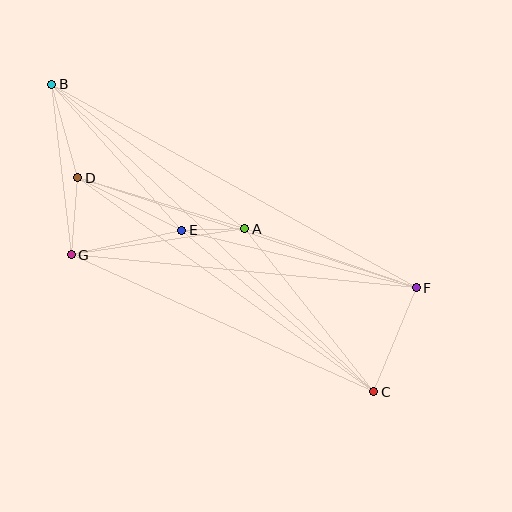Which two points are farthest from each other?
Points B and C are farthest from each other.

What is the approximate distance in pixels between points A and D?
The distance between A and D is approximately 174 pixels.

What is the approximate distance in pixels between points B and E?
The distance between B and E is approximately 196 pixels.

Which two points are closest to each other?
Points A and E are closest to each other.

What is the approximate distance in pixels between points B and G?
The distance between B and G is approximately 172 pixels.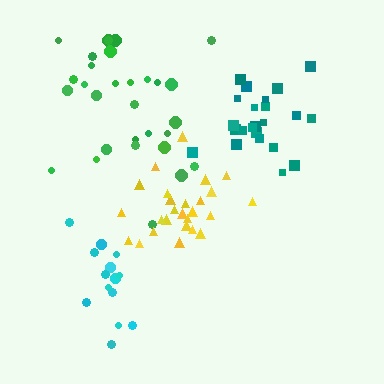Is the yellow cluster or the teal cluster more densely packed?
Yellow.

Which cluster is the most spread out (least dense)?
Cyan.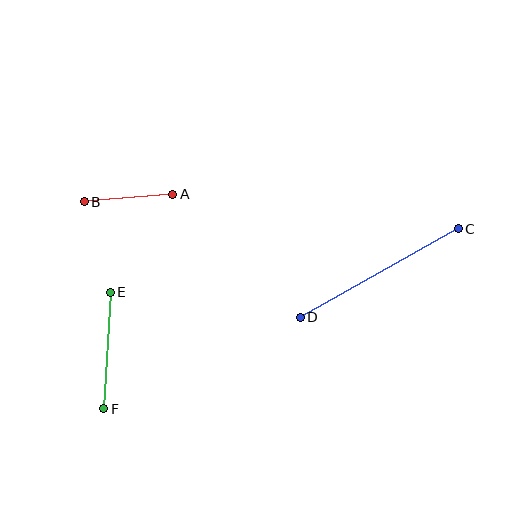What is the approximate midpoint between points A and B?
The midpoint is at approximately (129, 198) pixels.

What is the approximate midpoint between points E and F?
The midpoint is at approximately (107, 351) pixels.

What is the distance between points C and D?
The distance is approximately 181 pixels.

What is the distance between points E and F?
The distance is approximately 117 pixels.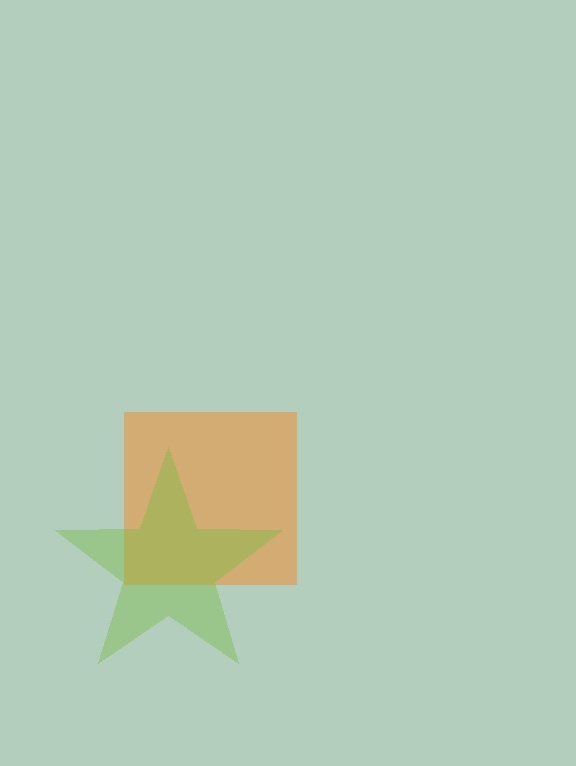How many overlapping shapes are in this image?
There are 2 overlapping shapes in the image.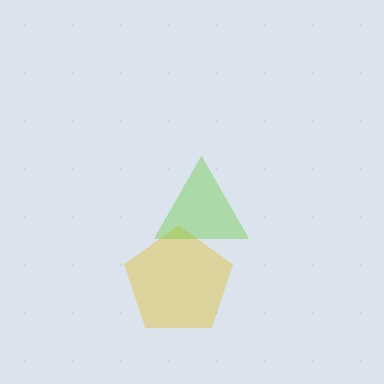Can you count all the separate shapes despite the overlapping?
Yes, there are 2 separate shapes.